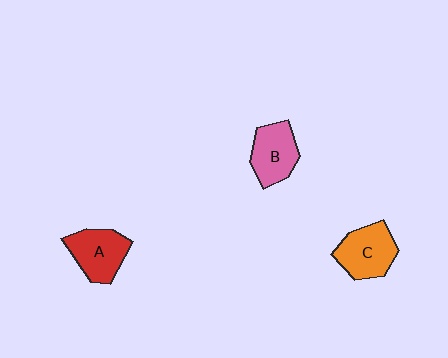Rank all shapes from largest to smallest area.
From largest to smallest: C (orange), A (red), B (pink).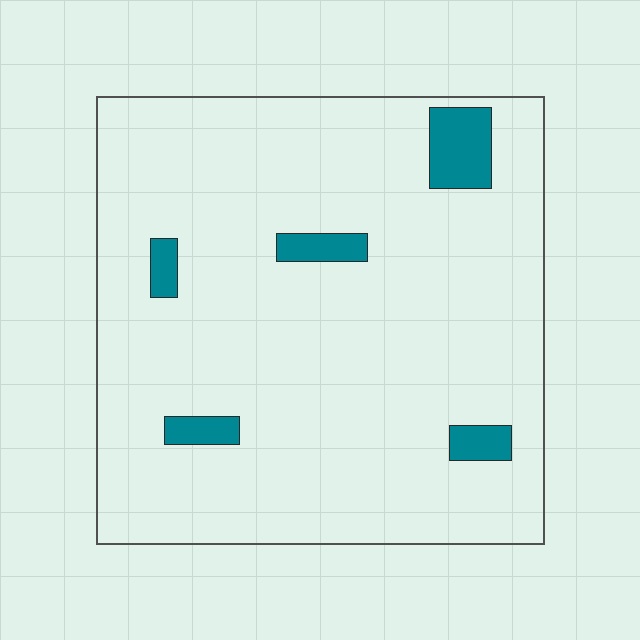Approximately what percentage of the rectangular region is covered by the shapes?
Approximately 5%.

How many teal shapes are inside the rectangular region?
5.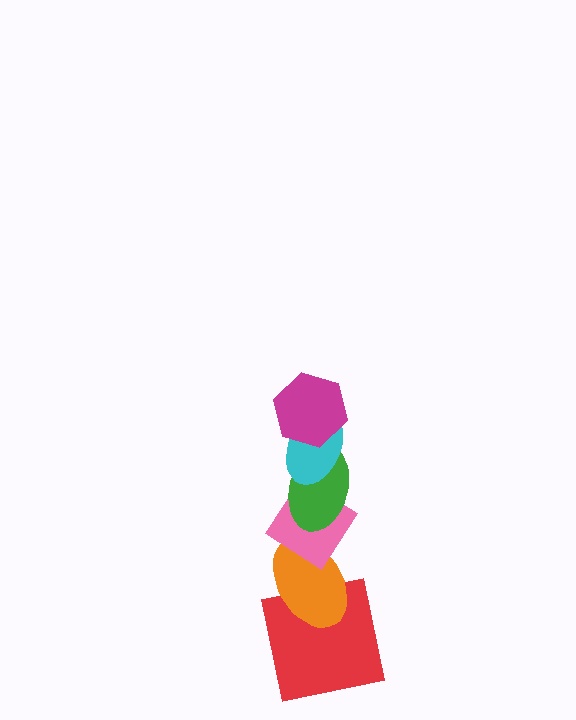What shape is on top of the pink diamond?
The green ellipse is on top of the pink diamond.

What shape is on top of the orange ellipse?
The pink diamond is on top of the orange ellipse.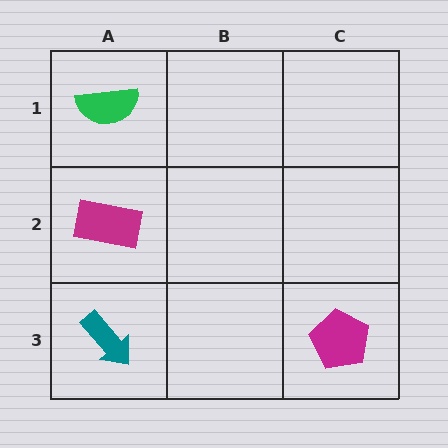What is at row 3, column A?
A teal arrow.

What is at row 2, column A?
A magenta rectangle.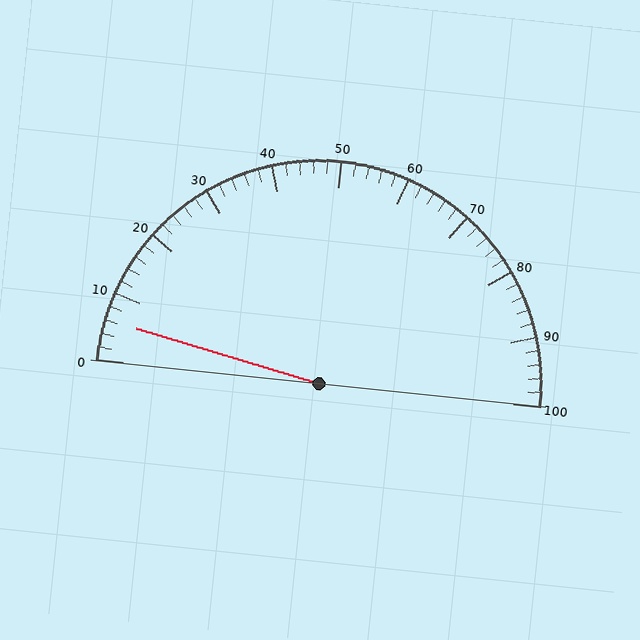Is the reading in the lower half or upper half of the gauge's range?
The reading is in the lower half of the range (0 to 100).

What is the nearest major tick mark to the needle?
The nearest major tick mark is 10.